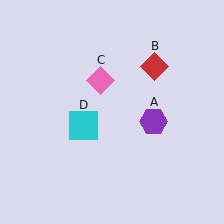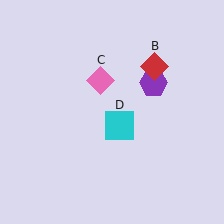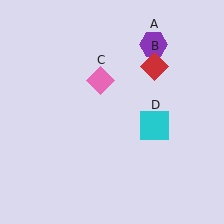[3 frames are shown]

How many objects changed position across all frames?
2 objects changed position: purple hexagon (object A), cyan square (object D).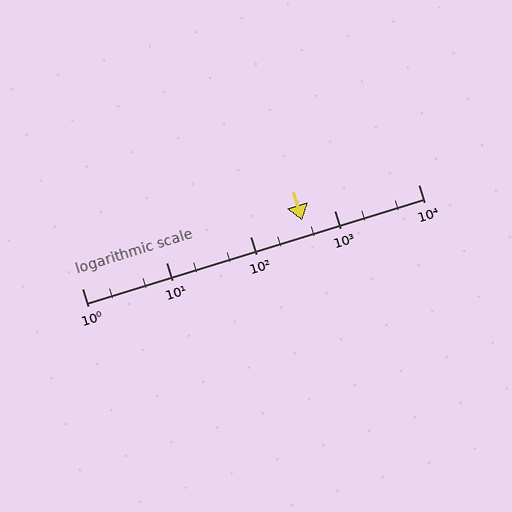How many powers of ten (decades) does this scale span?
The scale spans 4 decades, from 1 to 10000.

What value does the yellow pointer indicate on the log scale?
The pointer indicates approximately 420.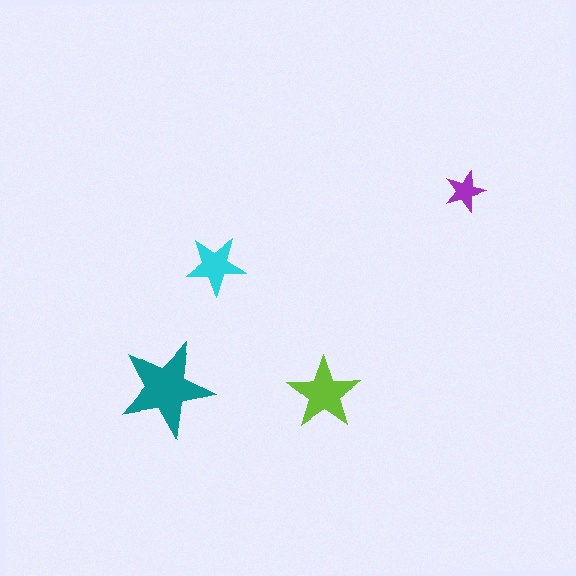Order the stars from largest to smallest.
the teal one, the lime one, the cyan one, the purple one.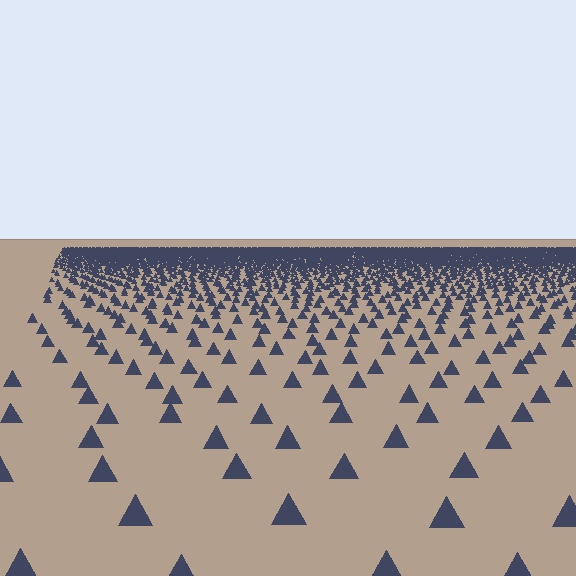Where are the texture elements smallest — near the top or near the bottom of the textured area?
Near the top.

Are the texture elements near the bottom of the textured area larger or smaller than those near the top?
Larger. Near the bottom, elements are closer to the viewer and appear at a bigger on-screen size.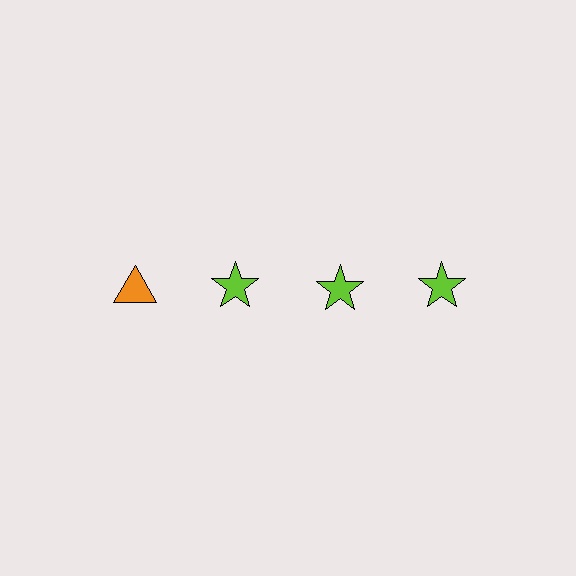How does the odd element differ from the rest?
It differs in both color (orange instead of lime) and shape (triangle instead of star).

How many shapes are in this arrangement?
There are 4 shapes arranged in a grid pattern.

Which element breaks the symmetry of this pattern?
The orange triangle in the top row, leftmost column breaks the symmetry. All other shapes are lime stars.